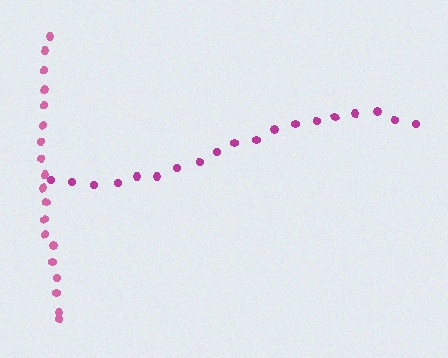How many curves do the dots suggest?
There are 2 distinct paths.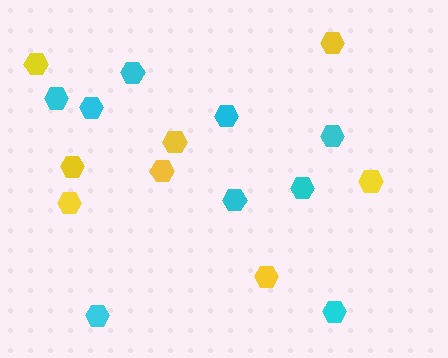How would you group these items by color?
There are 2 groups: one group of yellow hexagons (8) and one group of cyan hexagons (9).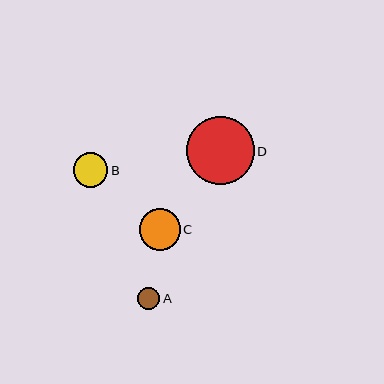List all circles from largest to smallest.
From largest to smallest: D, C, B, A.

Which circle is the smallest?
Circle A is the smallest with a size of approximately 22 pixels.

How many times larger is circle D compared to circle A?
Circle D is approximately 3.1 times the size of circle A.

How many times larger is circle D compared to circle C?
Circle D is approximately 1.6 times the size of circle C.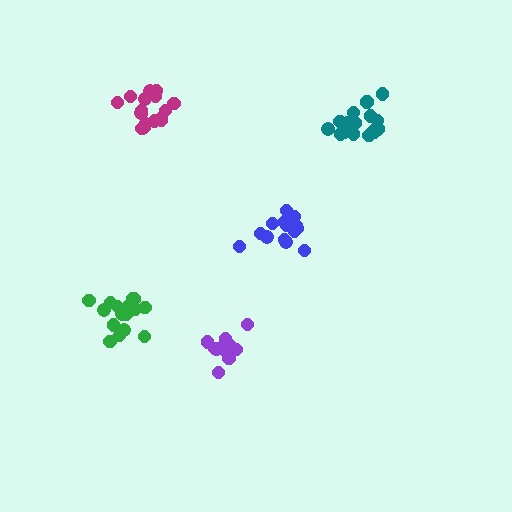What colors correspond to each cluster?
The clusters are colored: green, teal, magenta, purple, blue.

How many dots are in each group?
Group 1: 18 dots, Group 2: 18 dots, Group 3: 17 dots, Group 4: 12 dots, Group 5: 15 dots (80 total).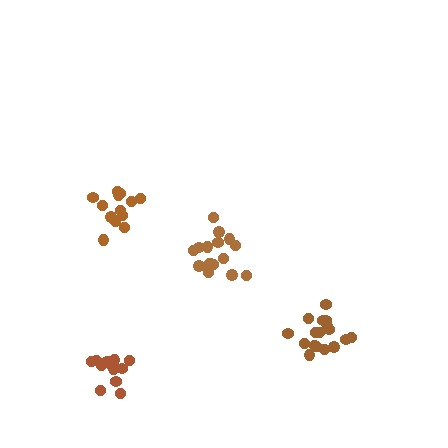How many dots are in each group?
Group 1: 13 dots, Group 2: 17 dots, Group 3: 13 dots, Group 4: 17 dots (60 total).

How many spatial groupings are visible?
There are 4 spatial groupings.